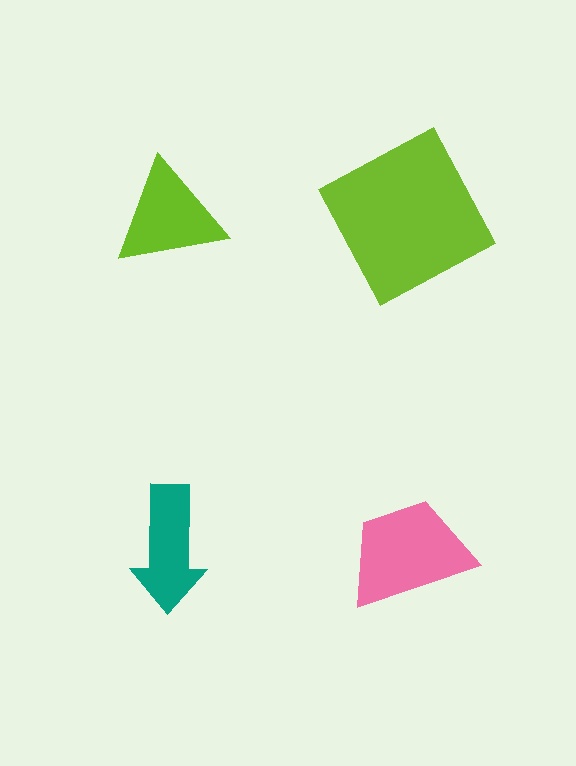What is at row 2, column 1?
A teal arrow.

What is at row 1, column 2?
A lime square.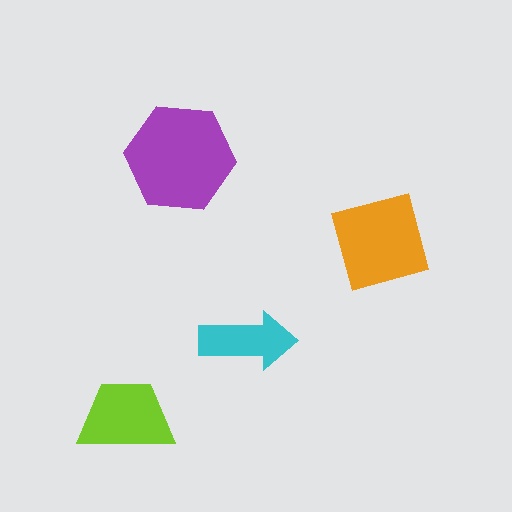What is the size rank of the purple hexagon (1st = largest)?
1st.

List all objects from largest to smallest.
The purple hexagon, the orange square, the lime trapezoid, the cyan arrow.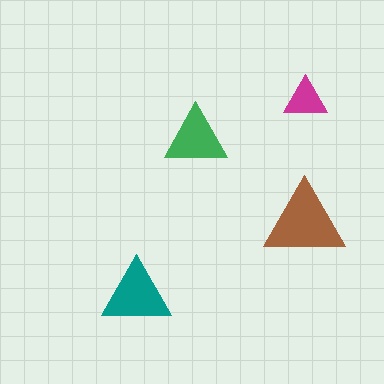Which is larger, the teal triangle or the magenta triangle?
The teal one.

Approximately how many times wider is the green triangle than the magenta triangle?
About 1.5 times wider.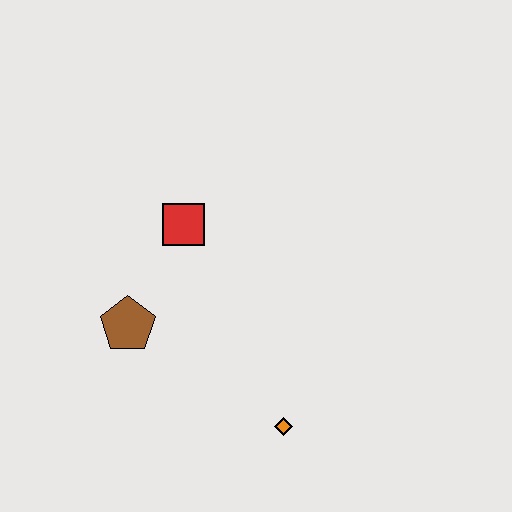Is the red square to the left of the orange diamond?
Yes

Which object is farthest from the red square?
The orange diamond is farthest from the red square.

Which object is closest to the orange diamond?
The brown pentagon is closest to the orange diamond.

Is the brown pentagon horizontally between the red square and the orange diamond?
No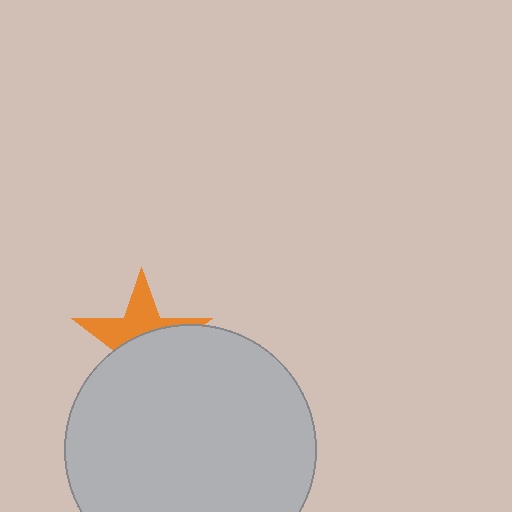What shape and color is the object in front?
The object in front is a light gray circle.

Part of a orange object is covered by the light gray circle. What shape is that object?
It is a star.